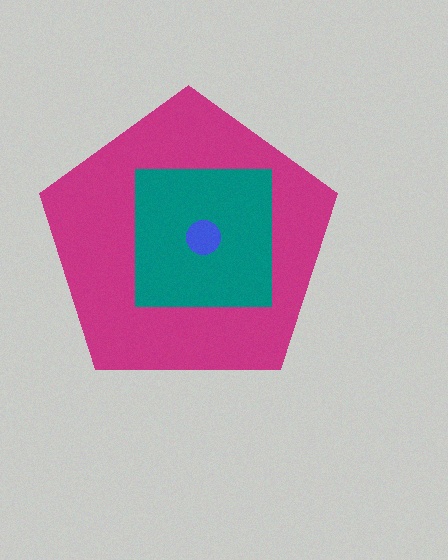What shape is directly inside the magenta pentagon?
The teal square.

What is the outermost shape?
The magenta pentagon.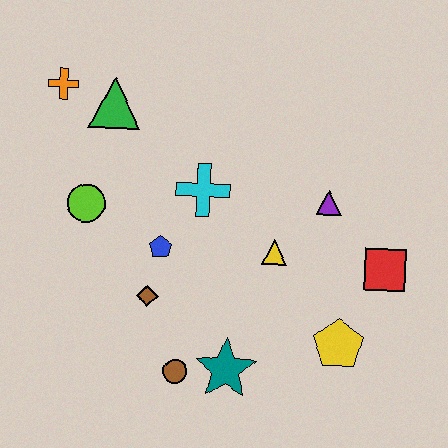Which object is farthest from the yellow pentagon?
The orange cross is farthest from the yellow pentagon.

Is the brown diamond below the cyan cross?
Yes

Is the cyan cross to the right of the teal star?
No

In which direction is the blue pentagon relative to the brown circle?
The blue pentagon is above the brown circle.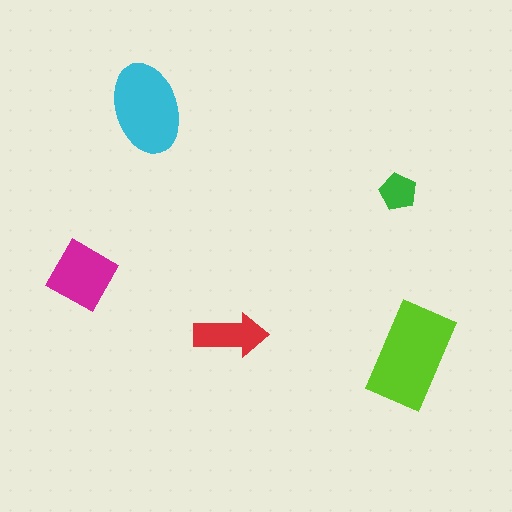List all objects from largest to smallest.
The lime rectangle, the cyan ellipse, the magenta diamond, the red arrow, the green pentagon.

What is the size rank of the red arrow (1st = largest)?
4th.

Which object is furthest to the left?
The magenta diamond is leftmost.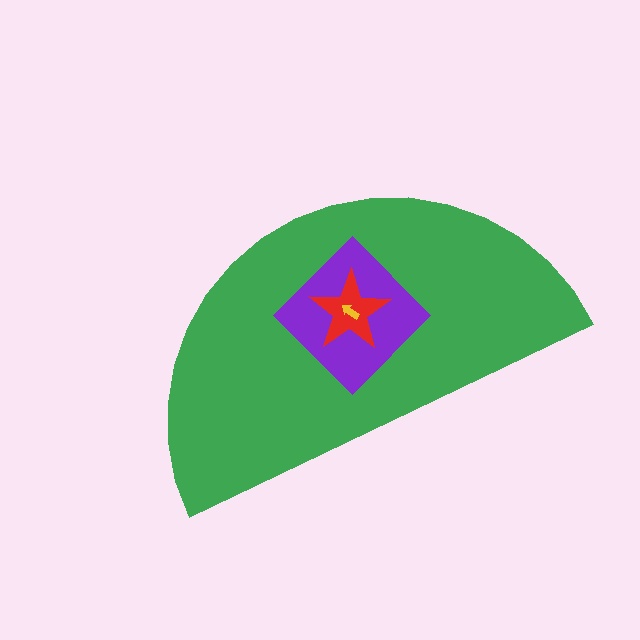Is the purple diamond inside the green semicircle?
Yes.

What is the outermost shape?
The green semicircle.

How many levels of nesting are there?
4.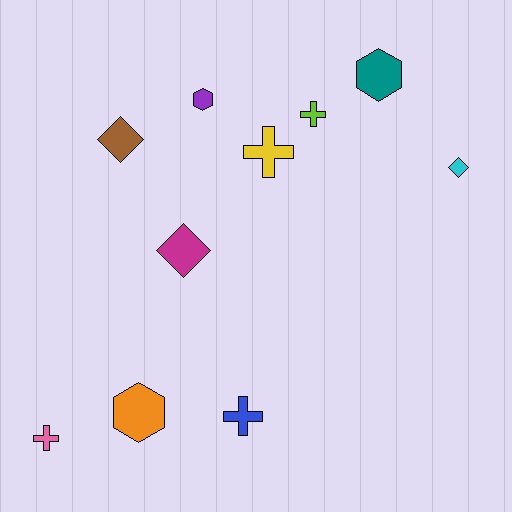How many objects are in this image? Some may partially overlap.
There are 10 objects.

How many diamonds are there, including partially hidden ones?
There are 3 diamonds.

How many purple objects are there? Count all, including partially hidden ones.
There is 1 purple object.